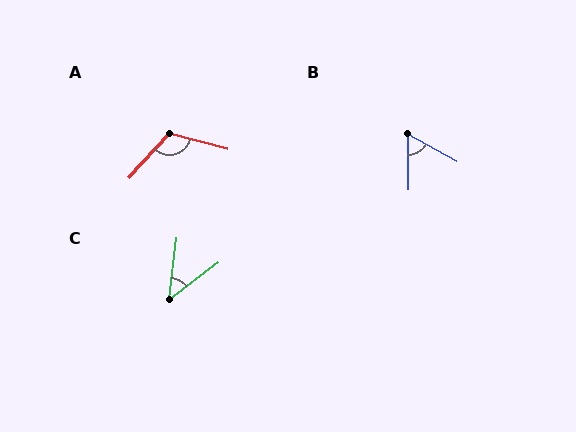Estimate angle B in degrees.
Approximately 61 degrees.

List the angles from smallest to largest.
C (46°), B (61°), A (118°).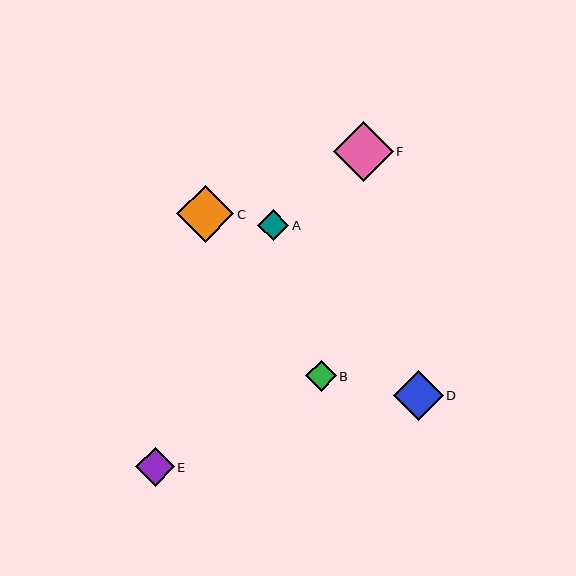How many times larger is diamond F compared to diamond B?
Diamond F is approximately 2.0 times the size of diamond B.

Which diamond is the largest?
Diamond F is the largest with a size of approximately 60 pixels.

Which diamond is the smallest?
Diamond B is the smallest with a size of approximately 30 pixels.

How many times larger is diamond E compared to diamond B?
Diamond E is approximately 1.3 times the size of diamond B.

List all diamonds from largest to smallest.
From largest to smallest: F, C, D, E, A, B.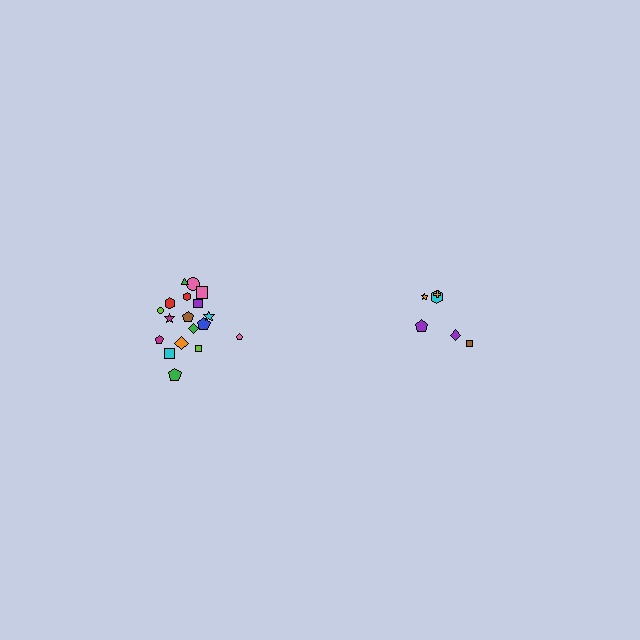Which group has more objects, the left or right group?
The left group.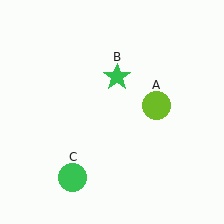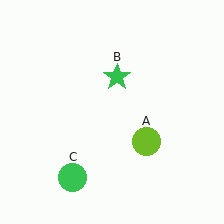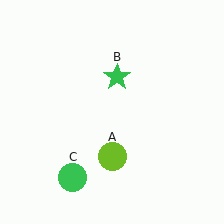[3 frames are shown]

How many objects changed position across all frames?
1 object changed position: lime circle (object A).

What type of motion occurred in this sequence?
The lime circle (object A) rotated clockwise around the center of the scene.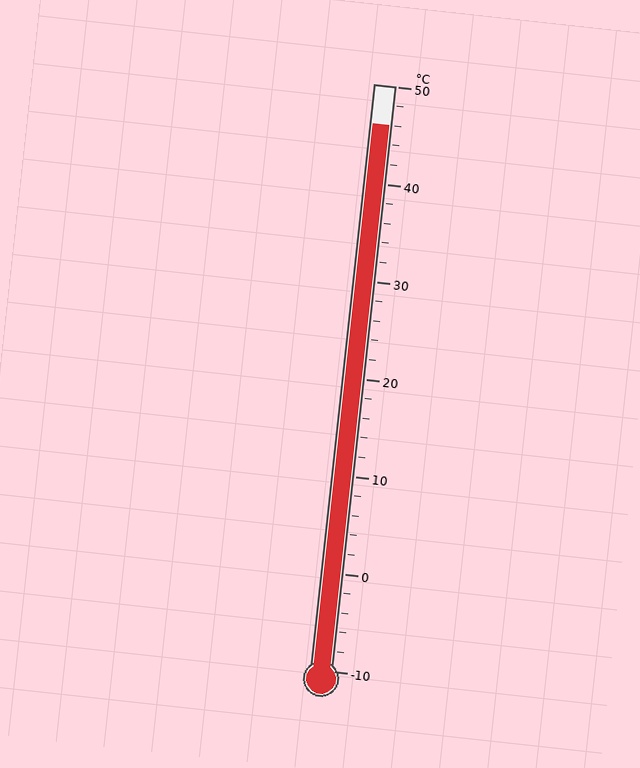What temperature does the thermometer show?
The thermometer shows approximately 46°C.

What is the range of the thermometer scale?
The thermometer scale ranges from -10°C to 50°C.